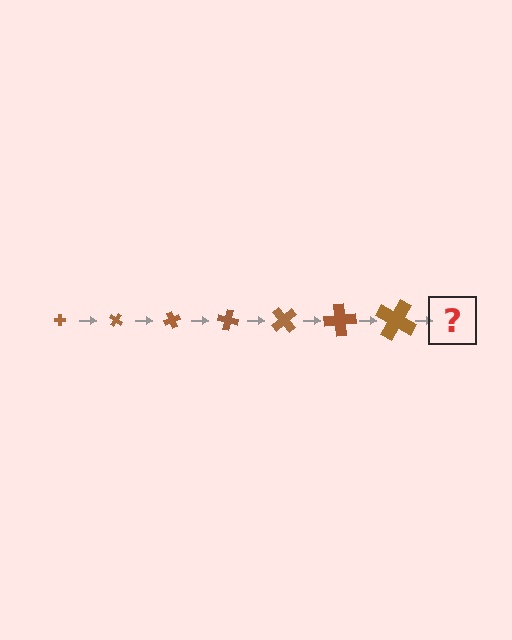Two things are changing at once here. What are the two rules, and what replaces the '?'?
The two rules are that the cross grows larger each step and it rotates 35 degrees each step. The '?' should be a cross, larger than the previous one and rotated 245 degrees from the start.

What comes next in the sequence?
The next element should be a cross, larger than the previous one and rotated 245 degrees from the start.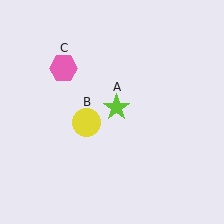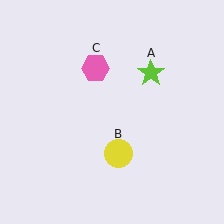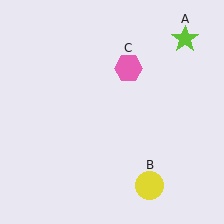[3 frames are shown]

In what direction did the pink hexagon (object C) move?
The pink hexagon (object C) moved right.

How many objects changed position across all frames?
3 objects changed position: lime star (object A), yellow circle (object B), pink hexagon (object C).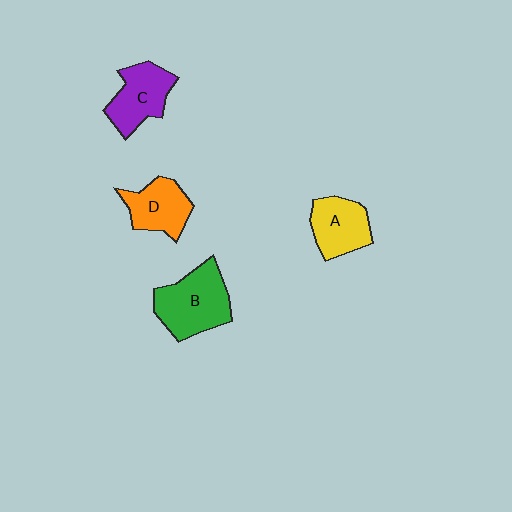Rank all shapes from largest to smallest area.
From largest to smallest: B (green), C (purple), A (yellow), D (orange).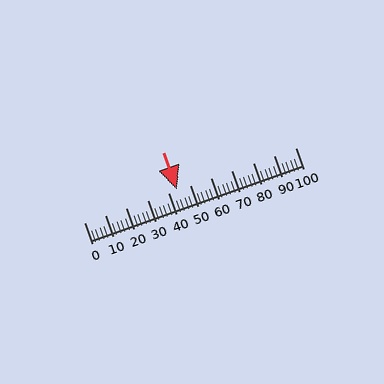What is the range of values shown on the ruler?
The ruler shows values from 0 to 100.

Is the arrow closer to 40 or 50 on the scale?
The arrow is closer to 40.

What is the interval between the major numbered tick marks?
The major tick marks are spaced 10 units apart.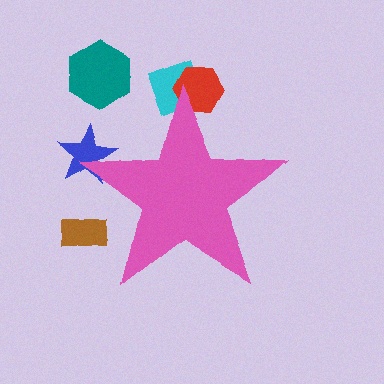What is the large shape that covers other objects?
A pink star.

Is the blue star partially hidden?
Yes, the blue star is partially hidden behind the pink star.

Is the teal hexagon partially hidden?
No, the teal hexagon is fully visible.